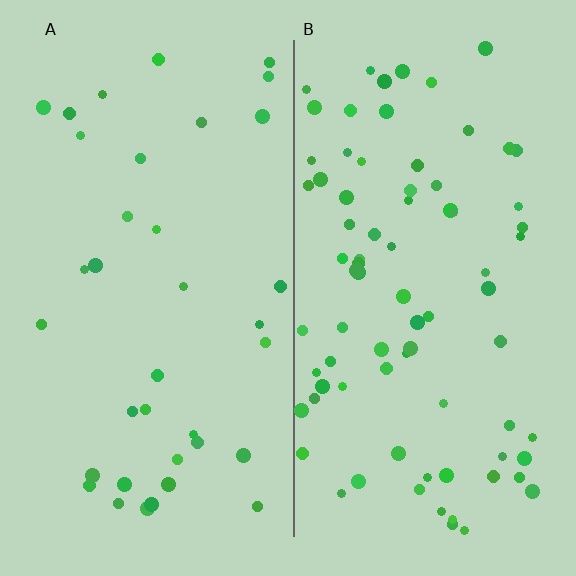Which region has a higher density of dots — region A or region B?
B (the right).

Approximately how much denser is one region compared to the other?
Approximately 2.2× — region B over region A.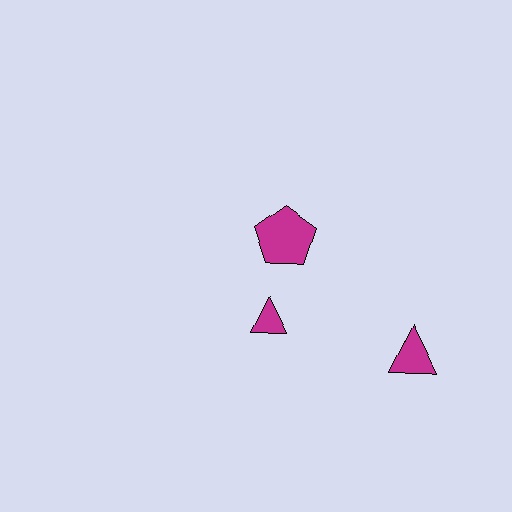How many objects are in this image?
There are 3 objects.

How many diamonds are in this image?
There are no diamonds.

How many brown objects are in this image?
There are no brown objects.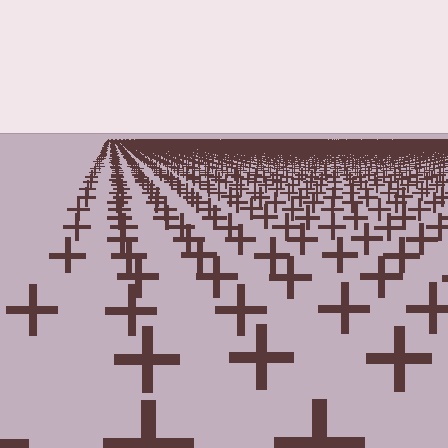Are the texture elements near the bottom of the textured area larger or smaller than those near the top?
Larger. Near the bottom, elements are closer to the viewer and appear at a bigger on-screen size.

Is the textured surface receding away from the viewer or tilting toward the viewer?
The surface is receding away from the viewer. Texture elements get smaller and denser toward the top.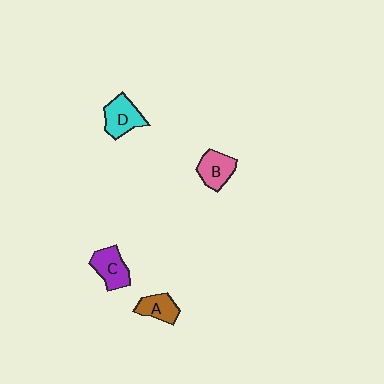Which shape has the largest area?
Shape D (cyan).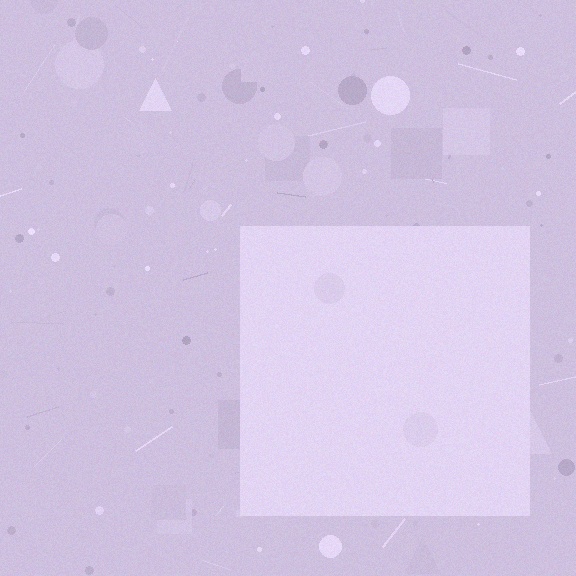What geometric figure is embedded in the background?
A square is embedded in the background.